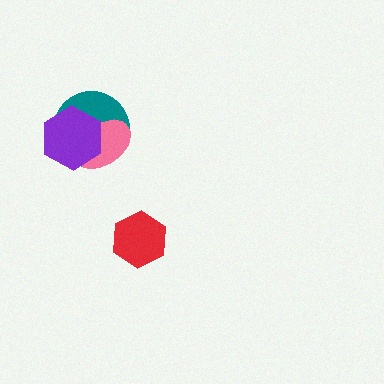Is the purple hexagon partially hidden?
No, no other shape covers it.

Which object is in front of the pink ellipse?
The purple hexagon is in front of the pink ellipse.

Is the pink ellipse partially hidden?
Yes, it is partially covered by another shape.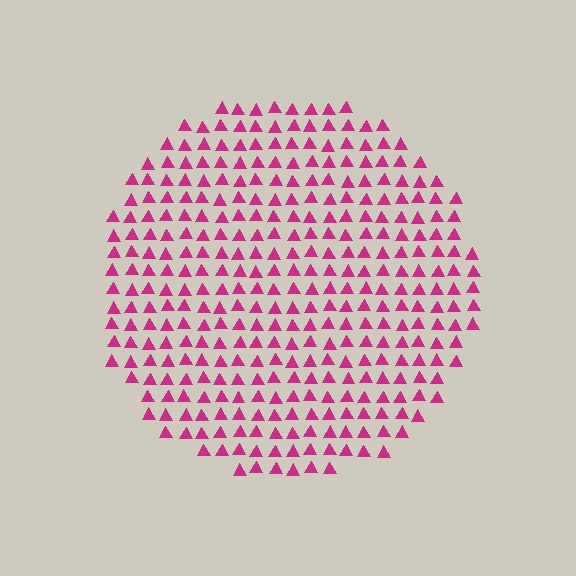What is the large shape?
The large shape is a circle.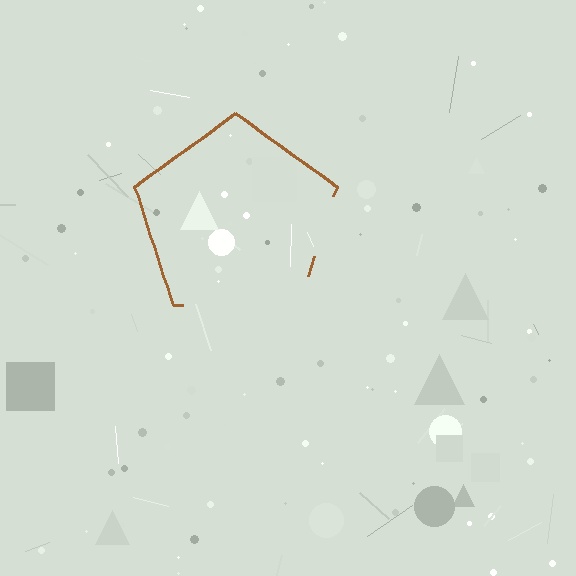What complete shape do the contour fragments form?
The contour fragments form a pentagon.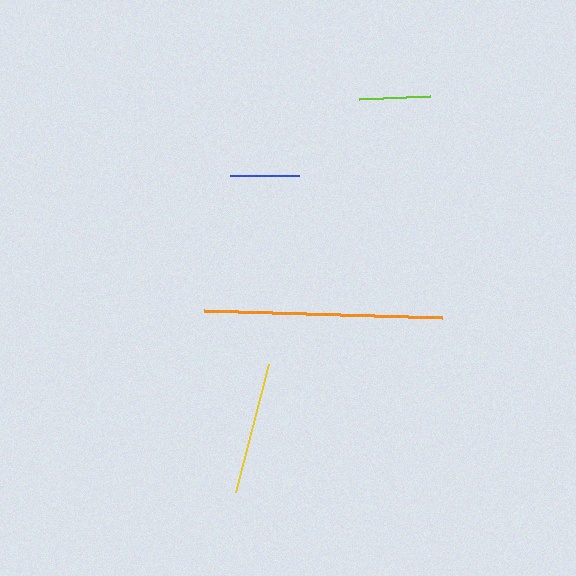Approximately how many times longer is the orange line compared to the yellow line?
The orange line is approximately 1.8 times the length of the yellow line.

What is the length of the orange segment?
The orange segment is approximately 239 pixels long.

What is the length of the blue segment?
The blue segment is approximately 68 pixels long.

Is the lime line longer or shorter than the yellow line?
The yellow line is longer than the lime line.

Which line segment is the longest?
The orange line is the longest at approximately 239 pixels.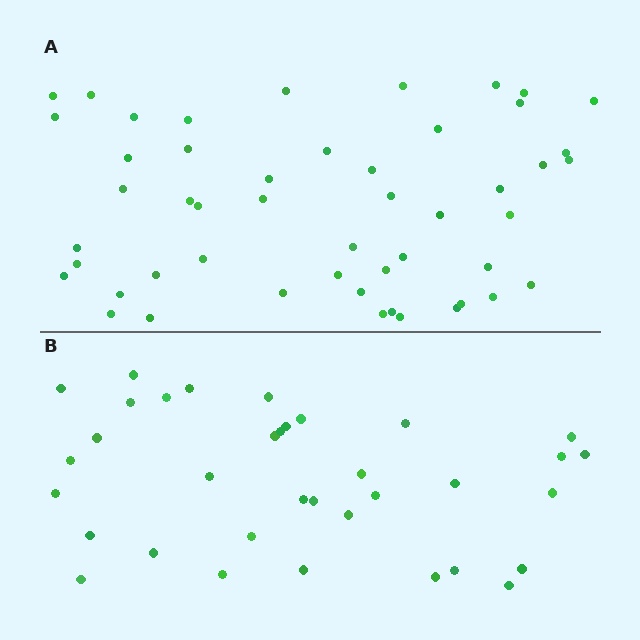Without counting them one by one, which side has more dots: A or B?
Region A (the top region) has more dots.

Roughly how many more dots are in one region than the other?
Region A has approximately 15 more dots than region B.